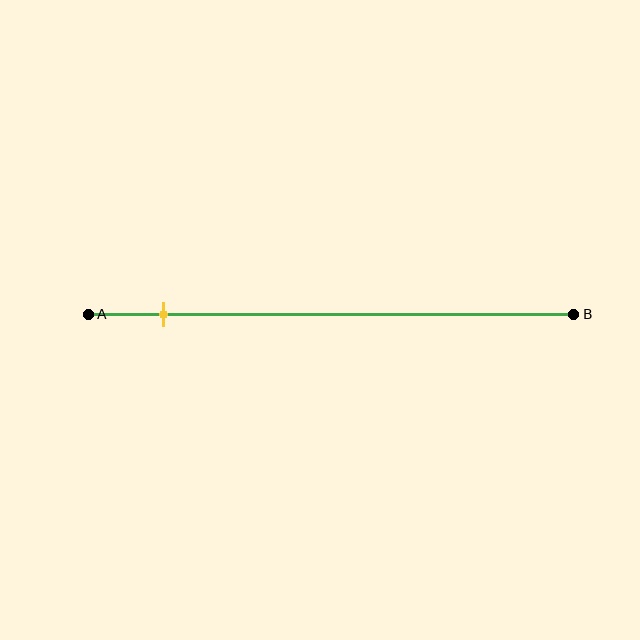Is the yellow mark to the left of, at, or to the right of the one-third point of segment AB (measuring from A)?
The yellow mark is to the left of the one-third point of segment AB.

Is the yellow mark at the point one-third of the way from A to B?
No, the mark is at about 15% from A, not at the 33% one-third point.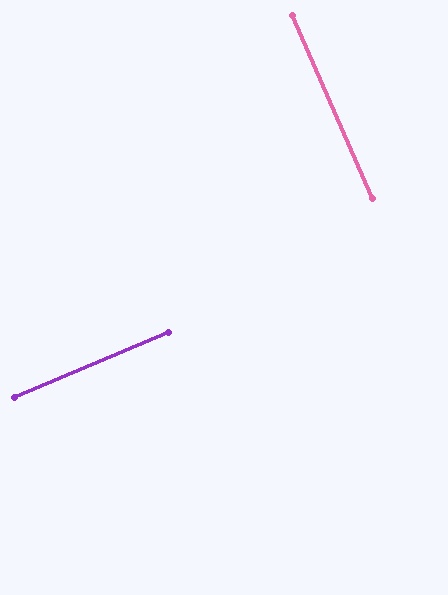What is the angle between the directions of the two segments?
Approximately 89 degrees.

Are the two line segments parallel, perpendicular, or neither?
Perpendicular — they meet at approximately 89°.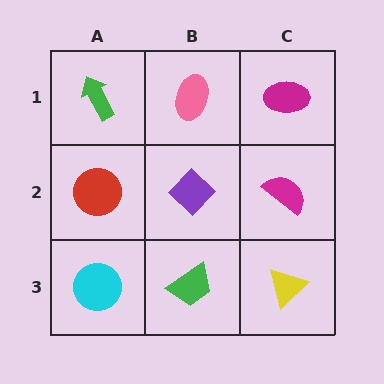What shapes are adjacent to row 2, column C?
A magenta ellipse (row 1, column C), a yellow triangle (row 3, column C), a purple diamond (row 2, column B).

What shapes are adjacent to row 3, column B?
A purple diamond (row 2, column B), a cyan circle (row 3, column A), a yellow triangle (row 3, column C).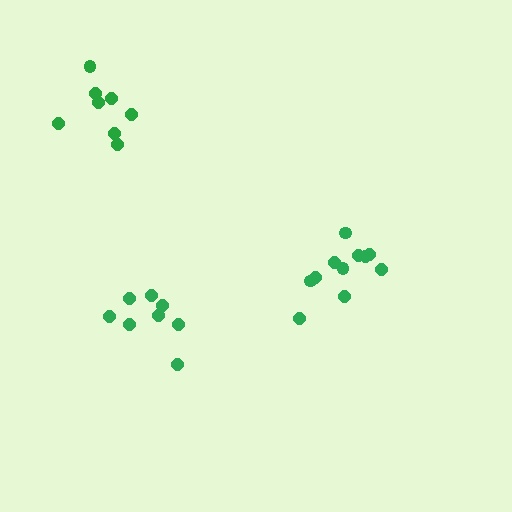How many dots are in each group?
Group 1: 8 dots, Group 2: 8 dots, Group 3: 11 dots (27 total).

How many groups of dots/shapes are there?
There are 3 groups.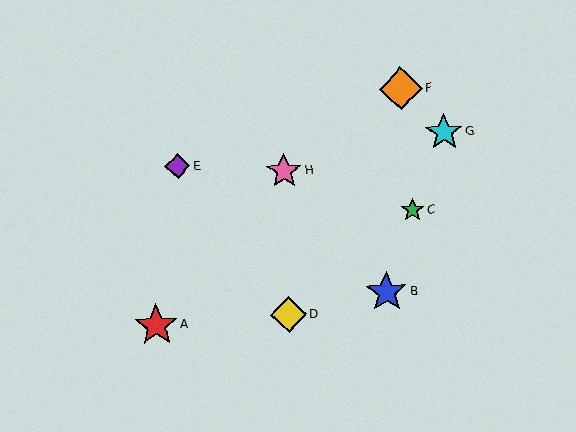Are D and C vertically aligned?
No, D is at x≈289 and C is at x≈412.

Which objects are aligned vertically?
Objects D, H are aligned vertically.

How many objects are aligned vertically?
2 objects (D, H) are aligned vertically.